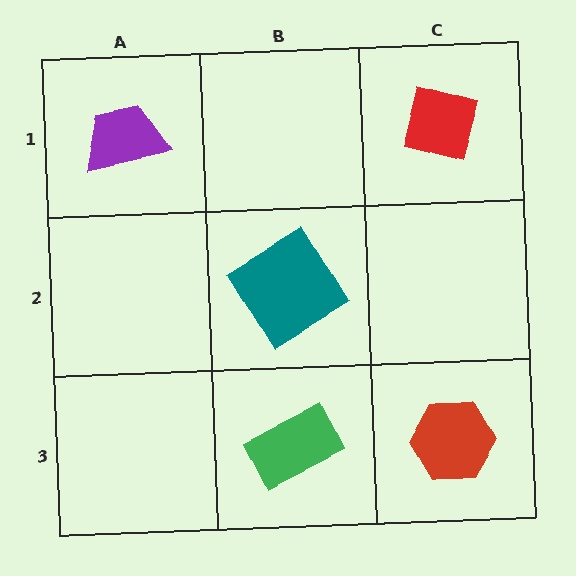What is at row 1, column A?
A purple trapezoid.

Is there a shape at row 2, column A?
No, that cell is empty.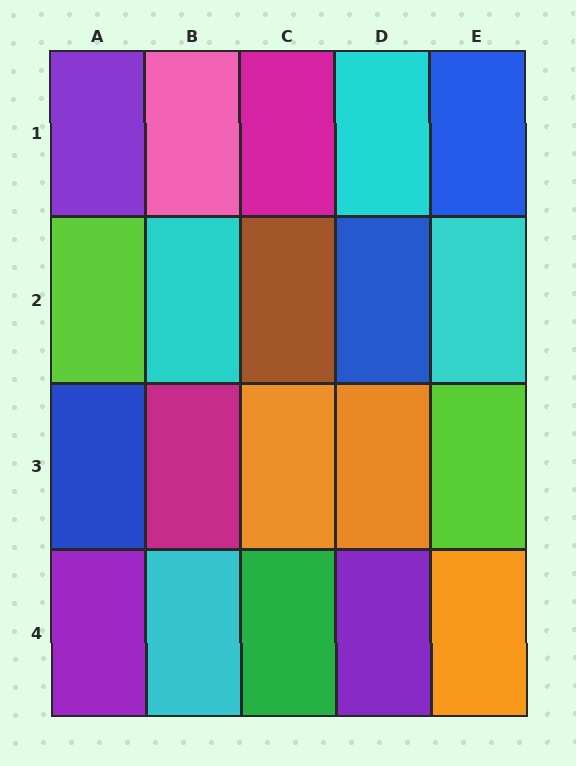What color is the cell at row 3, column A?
Blue.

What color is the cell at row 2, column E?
Cyan.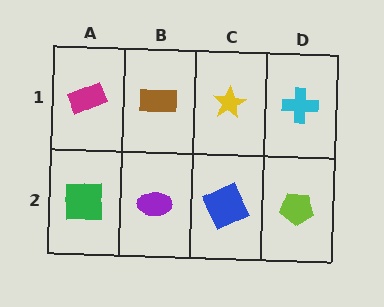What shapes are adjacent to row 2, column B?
A brown rectangle (row 1, column B), a green square (row 2, column A), a blue square (row 2, column C).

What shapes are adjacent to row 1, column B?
A purple ellipse (row 2, column B), a magenta rectangle (row 1, column A), a yellow star (row 1, column C).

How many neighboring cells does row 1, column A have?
2.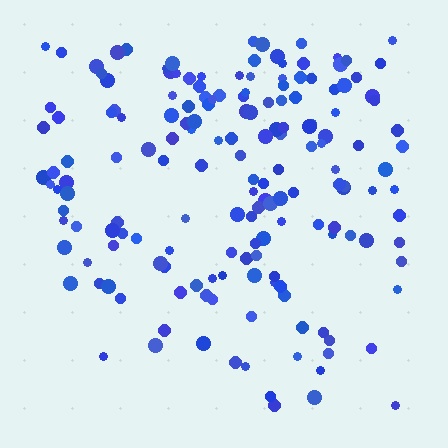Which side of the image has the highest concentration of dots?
The top.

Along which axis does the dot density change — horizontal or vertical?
Vertical.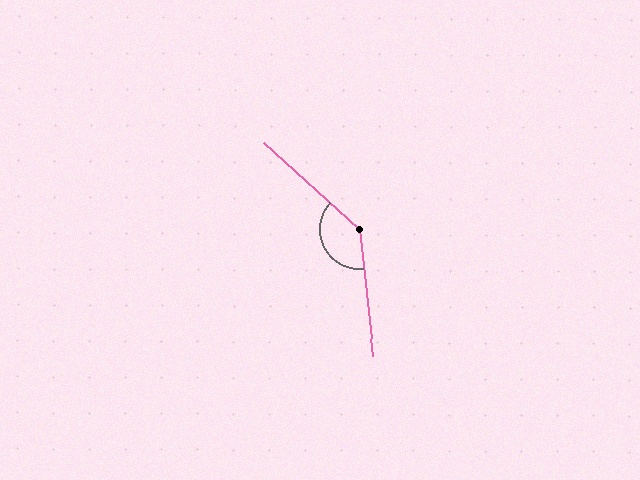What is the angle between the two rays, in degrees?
Approximately 138 degrees.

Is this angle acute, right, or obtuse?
It is obtuse.